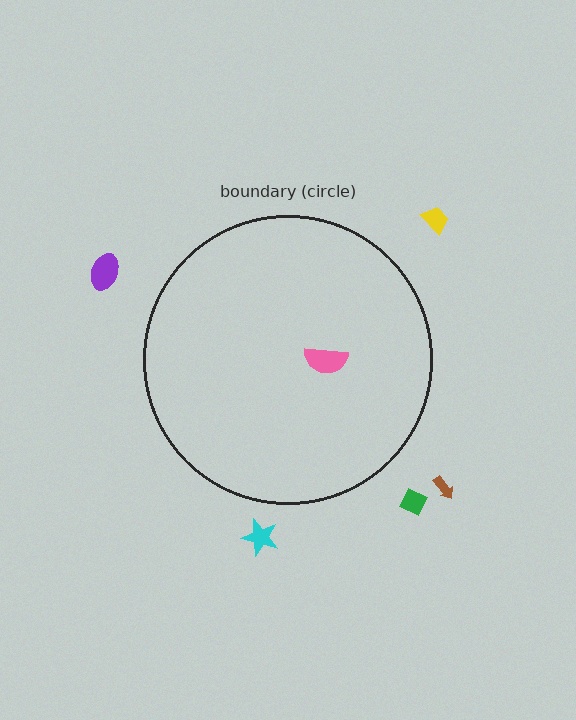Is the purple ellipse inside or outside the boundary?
Outside.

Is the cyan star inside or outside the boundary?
Outside.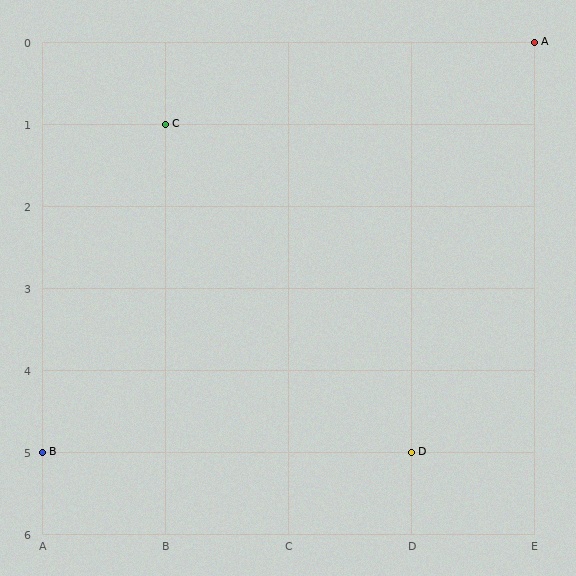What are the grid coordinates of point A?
Point A is at grid coordinates (E, 0).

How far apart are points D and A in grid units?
Points D and A are 1 column and 5 rows apart (about 5.1 grid units diagonally).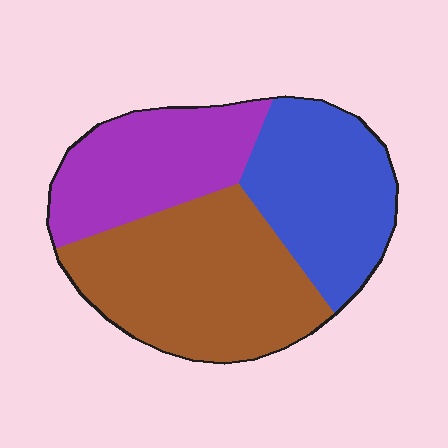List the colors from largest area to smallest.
From largest to smallest: brown, blue, purple.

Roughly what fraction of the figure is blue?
Blue covers 30% of the figure.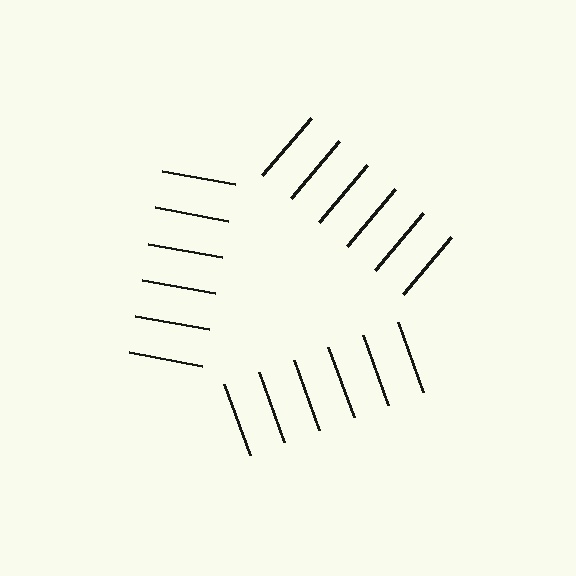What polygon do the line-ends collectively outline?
An illusory triangle — the line segments terminate on its edges but no continuous stroke is drawn.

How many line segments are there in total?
18 — 6 along each of the 3 edges.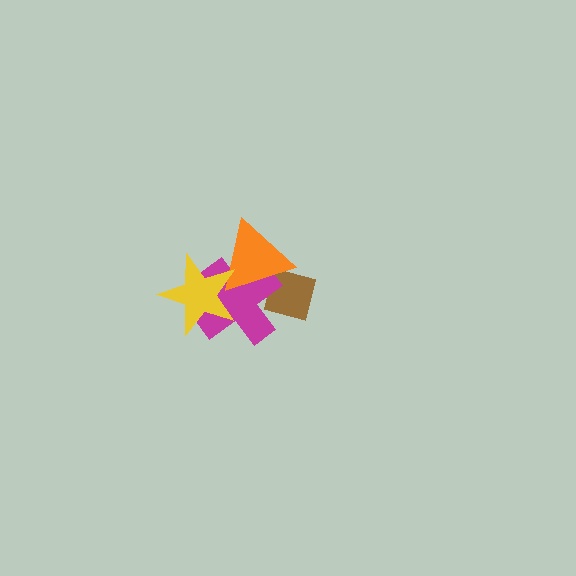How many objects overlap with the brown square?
2 objects overlap with the brown square.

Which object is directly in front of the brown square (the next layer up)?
The magenta cross is directly in front of the brown square.